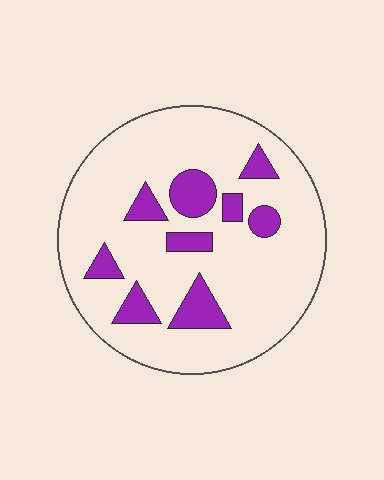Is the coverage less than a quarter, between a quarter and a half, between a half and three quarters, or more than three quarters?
Less than a quarter.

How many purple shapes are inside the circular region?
9.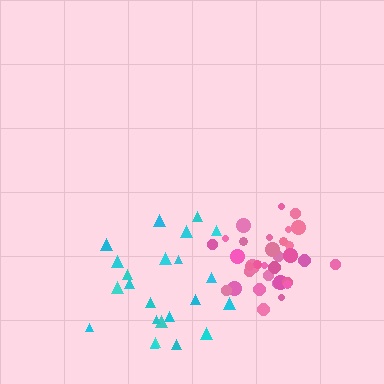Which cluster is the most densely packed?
Pink.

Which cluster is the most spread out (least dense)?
Cyan.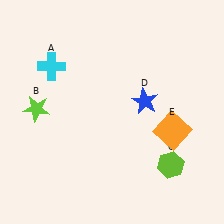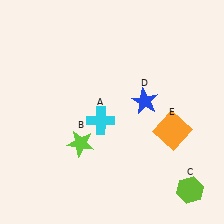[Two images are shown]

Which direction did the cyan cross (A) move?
The cyan cross (A) moved down.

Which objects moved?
The objects that moved are: the cyan cross (A), the lime star (B), the lime hexagon (C).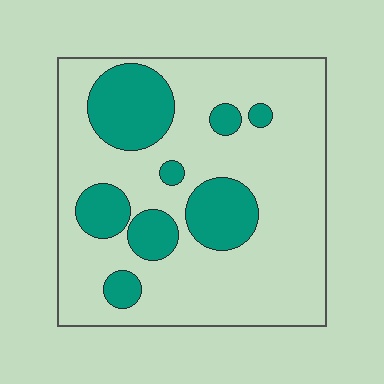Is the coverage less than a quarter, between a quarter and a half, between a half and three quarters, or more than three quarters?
Less than a quarter.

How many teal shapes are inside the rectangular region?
8.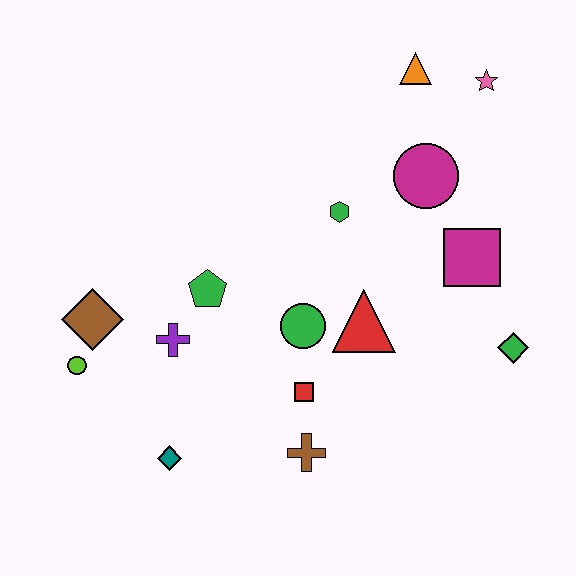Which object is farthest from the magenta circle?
The lime circle is farthest from the magenta circle.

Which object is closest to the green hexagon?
The magenta circle is closest to the green hexagon.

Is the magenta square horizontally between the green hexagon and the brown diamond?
No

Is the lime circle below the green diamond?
Yes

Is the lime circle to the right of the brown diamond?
No